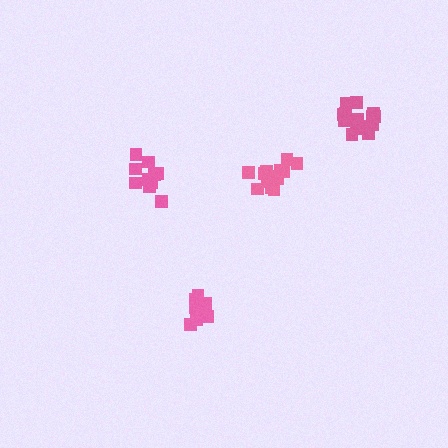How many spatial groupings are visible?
There are 4 spatial groupings.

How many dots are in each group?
Group 1: 10 dots, Group 2: 13 dots, Group 3: 15 dots, Group 4: 10 dots (48 total).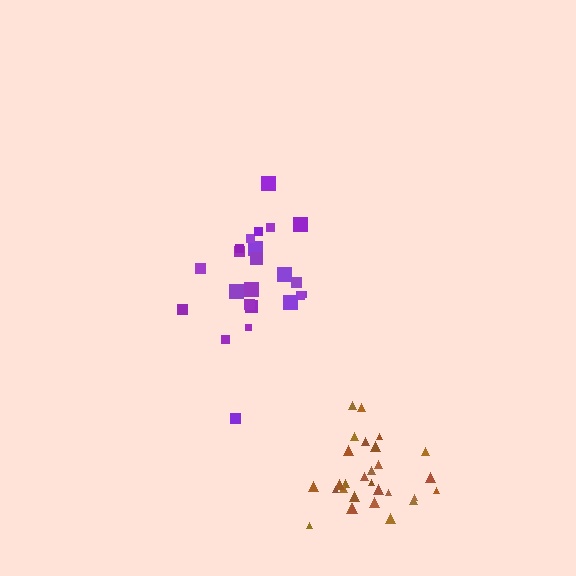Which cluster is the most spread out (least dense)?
Purple.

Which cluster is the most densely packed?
Brown.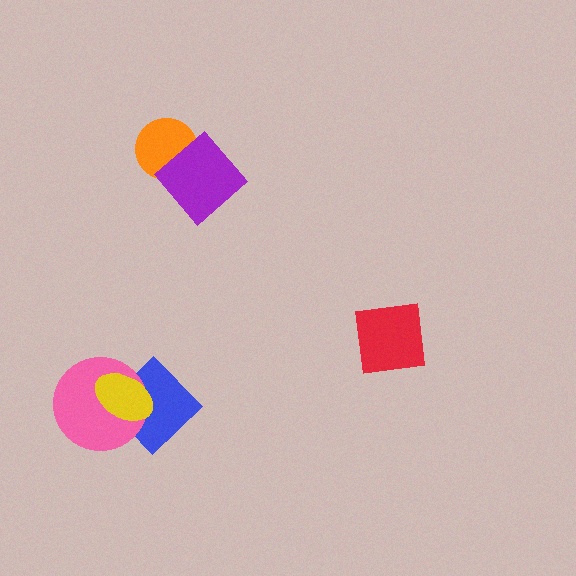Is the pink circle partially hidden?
Yes, it is partially covered by another shape.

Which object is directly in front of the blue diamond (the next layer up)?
The pink circle is directly in front of the blue diamond.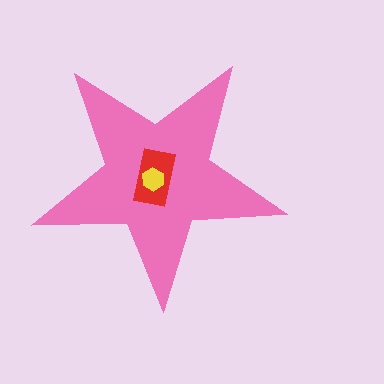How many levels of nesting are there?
3.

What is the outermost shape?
The pink star.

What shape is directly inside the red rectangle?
The yellow hexagon.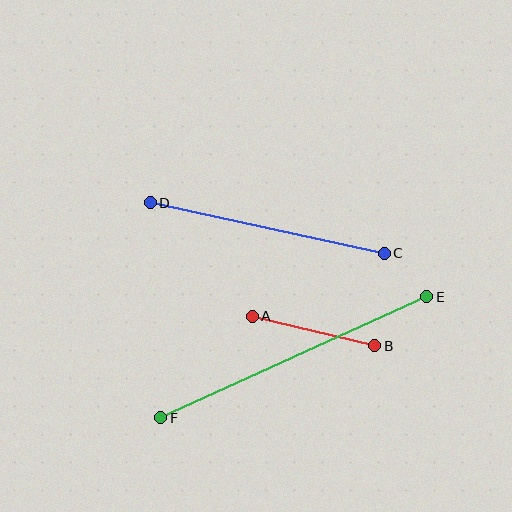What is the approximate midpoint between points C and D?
The midpoint is at approximately (267, 228) pixels.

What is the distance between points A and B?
The distance is approximately 126 pixels.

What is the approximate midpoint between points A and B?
The midpoint is at approximately (314, 331) pixels.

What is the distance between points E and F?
The distance is approximately 292 pixels.